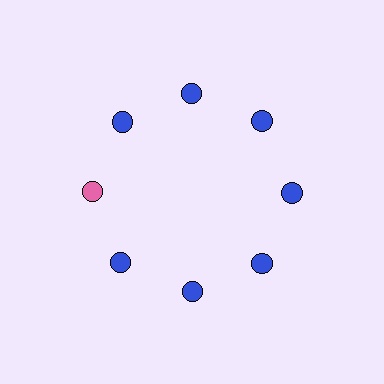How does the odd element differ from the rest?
It has a different color: pink instead of blue.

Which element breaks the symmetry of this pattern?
The pink circle at roughly the 9 o'clock position breaks the symmetry. All other shapes are blue circles.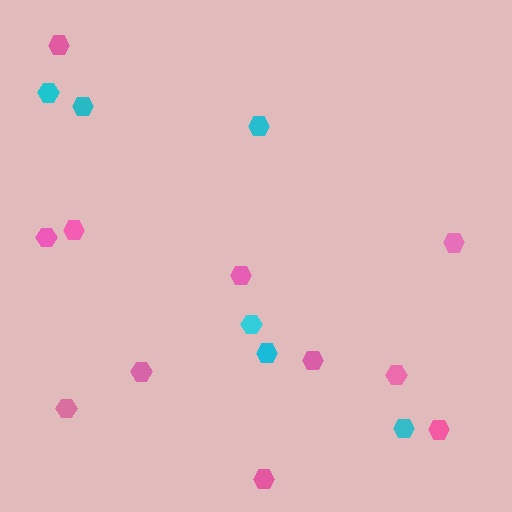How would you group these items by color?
There are 2 groups: one group of pink hexagons (11) and one group of cyan hexagons (6).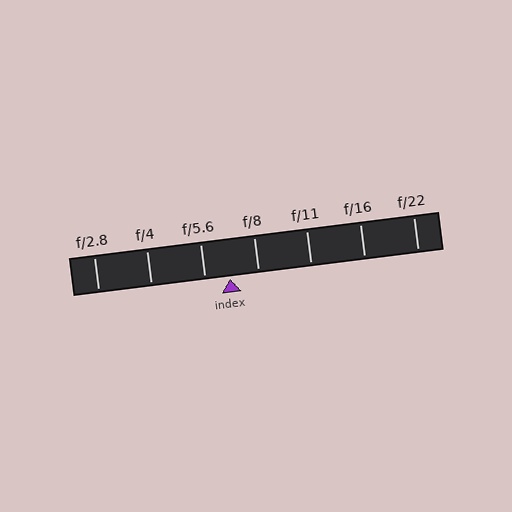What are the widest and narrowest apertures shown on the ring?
The widest aperture shown is f/2.8 and the narrowest is f/22.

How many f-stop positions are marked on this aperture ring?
There are 7 f-stop positions marked.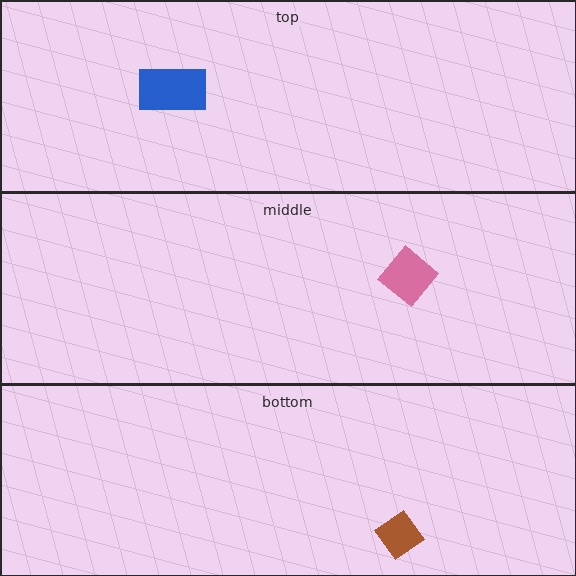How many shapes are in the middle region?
1.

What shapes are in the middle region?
The pink diamond.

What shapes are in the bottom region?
The brown diamond.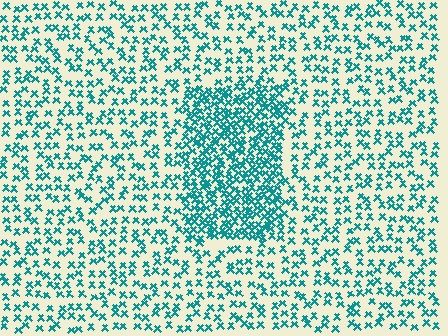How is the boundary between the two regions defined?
The boundary is defined by a change in element density (approximately 2.3x ratio). All elements are the same color, size, and shape.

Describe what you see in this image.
The image contains small teal elements arranged at two different densities. A rectangle-shaped region is visible where the elements are more densely packed than the surrounding area.